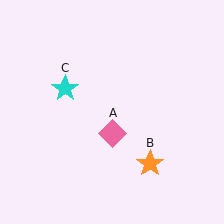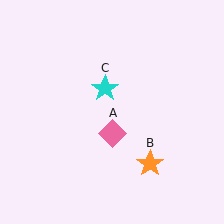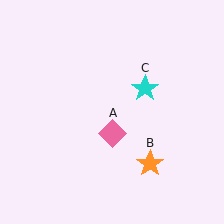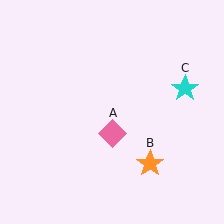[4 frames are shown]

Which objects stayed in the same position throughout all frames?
Pink diamond (object A) and orange star (object B) remained stationary.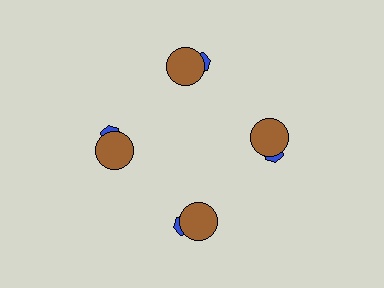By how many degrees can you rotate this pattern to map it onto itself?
The pattern maps onto itself every 90 degrees of rotation.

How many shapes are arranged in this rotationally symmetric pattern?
There are 8 shapes, arranged in 4 groups of 2.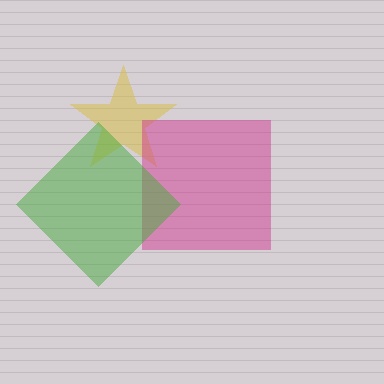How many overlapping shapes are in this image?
There are 3 overlapping shapes in the image.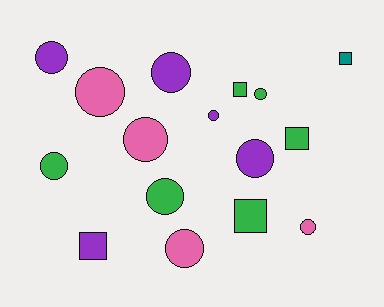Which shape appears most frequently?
Circle, with 11 objects.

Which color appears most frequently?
Green, with 6 objects.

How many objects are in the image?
There are 16 objects.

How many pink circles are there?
There are 4 pink circles.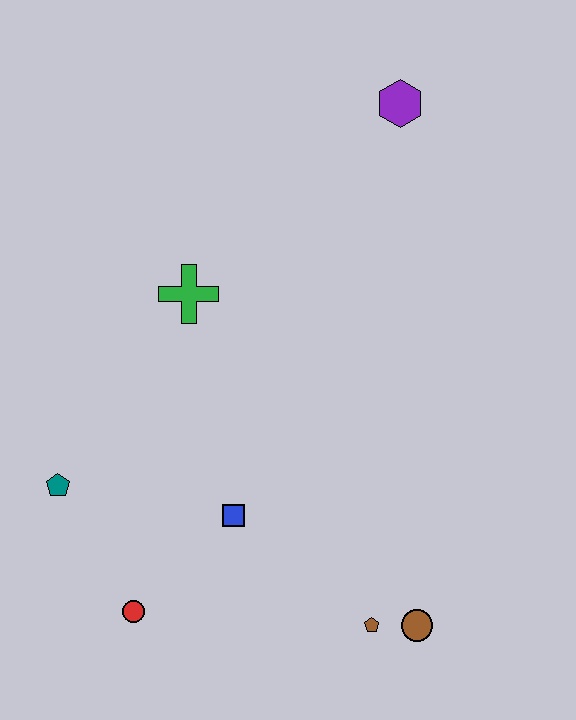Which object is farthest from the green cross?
The brown circle is farthest from the green cross.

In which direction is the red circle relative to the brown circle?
The red circle is to the left of the brown circle.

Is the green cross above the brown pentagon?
Yes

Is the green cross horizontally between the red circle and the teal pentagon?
No